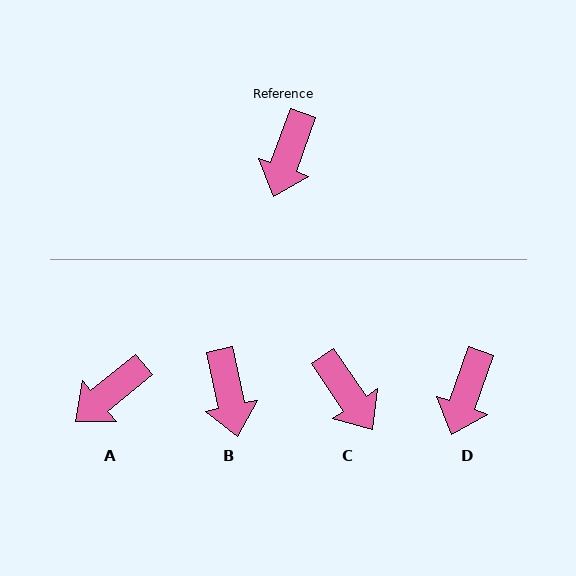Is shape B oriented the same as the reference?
No, it is off by about 32 degrees.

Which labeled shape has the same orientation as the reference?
D.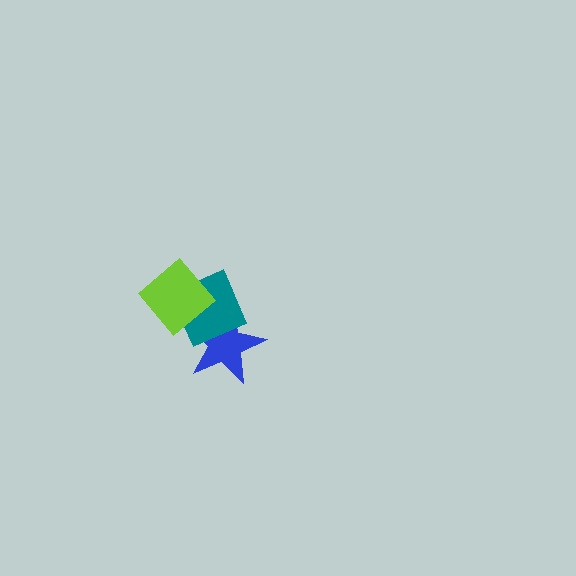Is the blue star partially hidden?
Yes, it is partially covered by another shape.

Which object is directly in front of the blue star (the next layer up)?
The teal diamond is directly in front of the blue star.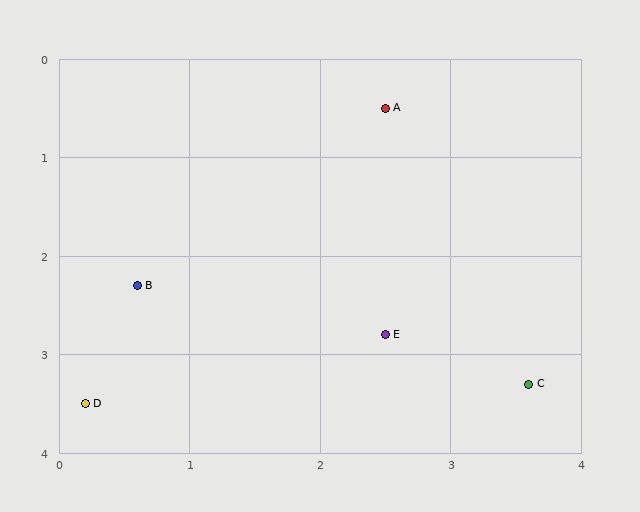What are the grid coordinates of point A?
Point A is at approximately (2.5, 0.5).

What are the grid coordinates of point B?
Point B is at approximately (0.6, 2.3).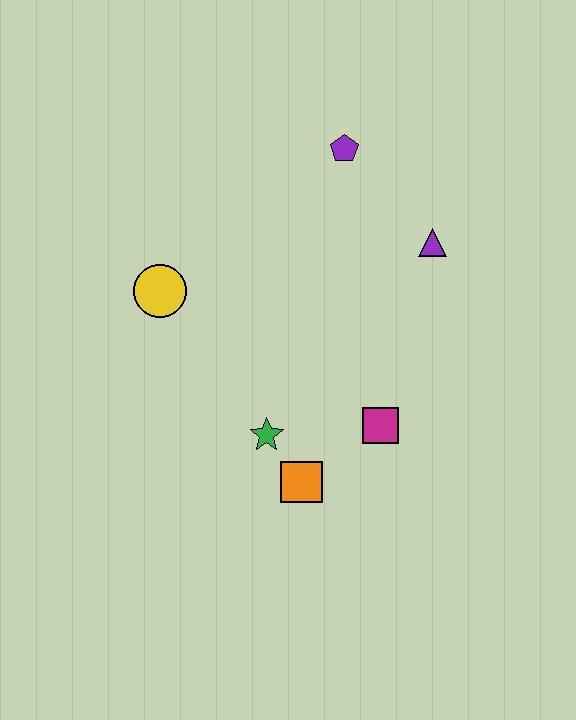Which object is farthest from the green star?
The purple pentagon is farthest from the green star.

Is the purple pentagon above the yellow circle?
Yes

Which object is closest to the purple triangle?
The purple pentagon is closest to the purple triangle.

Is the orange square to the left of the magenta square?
Yes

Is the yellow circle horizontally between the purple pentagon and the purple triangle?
No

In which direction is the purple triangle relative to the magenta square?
The purple triangle is above the magenta square.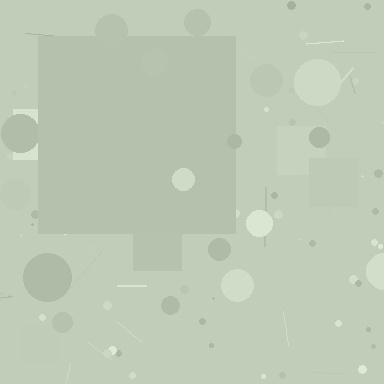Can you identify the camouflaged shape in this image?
The camouflaged shape is a square.